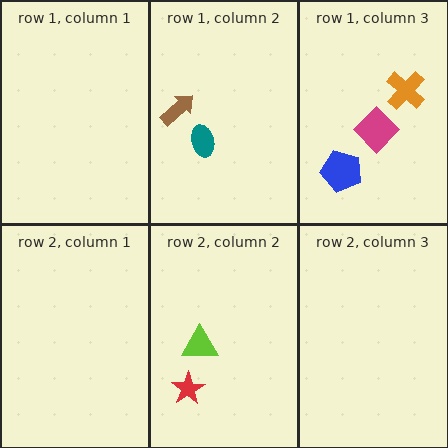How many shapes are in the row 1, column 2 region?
2.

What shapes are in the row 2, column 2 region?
The lime triangle, the red star.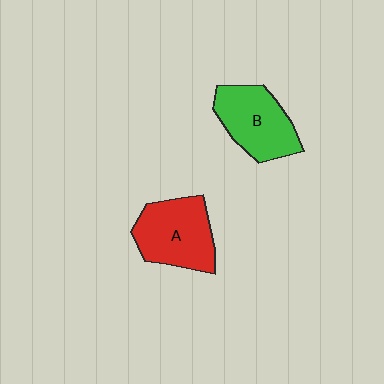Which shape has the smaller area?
Shape B (green).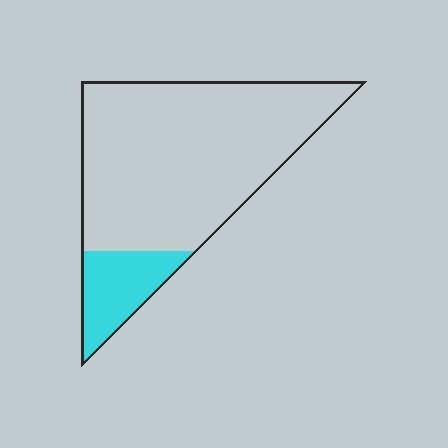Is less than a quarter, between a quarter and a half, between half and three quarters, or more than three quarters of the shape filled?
Less than a quarter.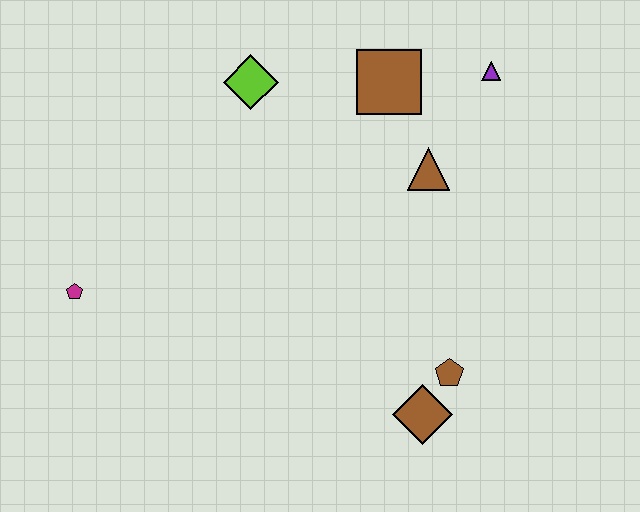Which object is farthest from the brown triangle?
The magenta pentagon is farthest from the brown triangle.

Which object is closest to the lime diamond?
The brown square is closest to the lime diamond.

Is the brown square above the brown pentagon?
Yes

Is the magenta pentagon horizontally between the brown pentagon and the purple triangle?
No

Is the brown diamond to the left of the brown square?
No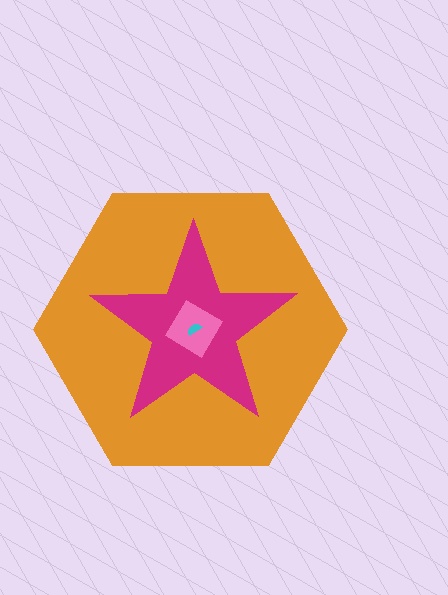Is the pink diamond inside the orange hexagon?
Yes.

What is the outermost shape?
The orange hexagon.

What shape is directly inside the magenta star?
The pink diamond.